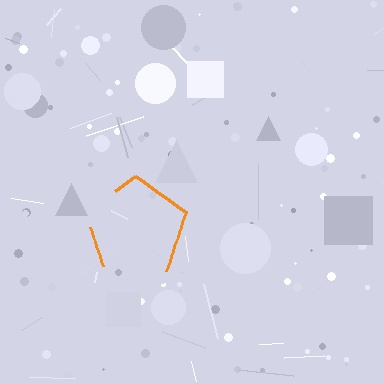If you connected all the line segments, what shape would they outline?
They would outline a pentagon.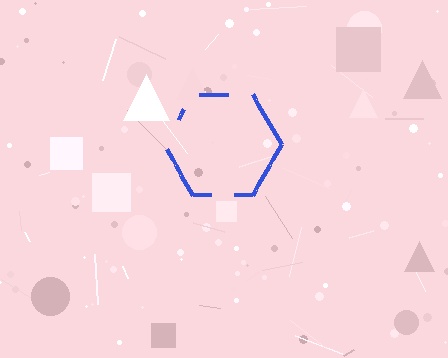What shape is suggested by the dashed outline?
The dashed outline suggests a hexagon.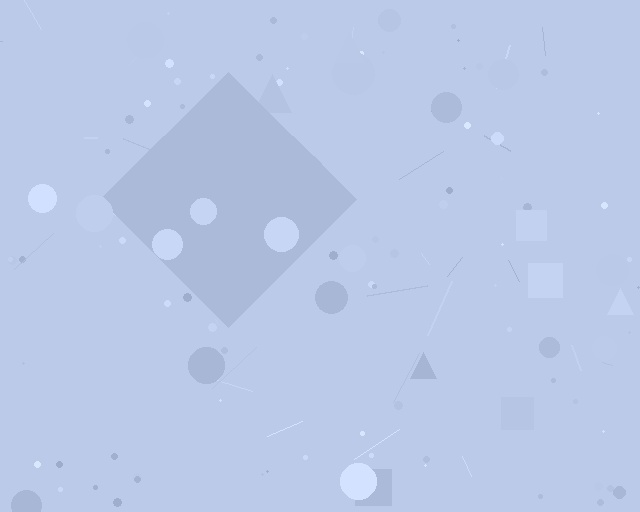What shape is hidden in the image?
A diamond is hidden in the image.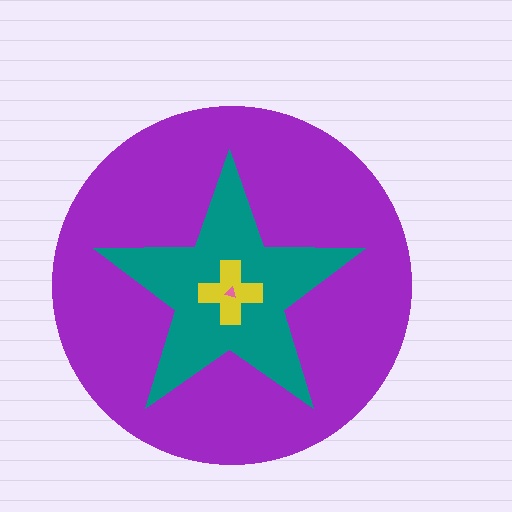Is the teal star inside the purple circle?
Yes.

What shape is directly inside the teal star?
The yellow cross.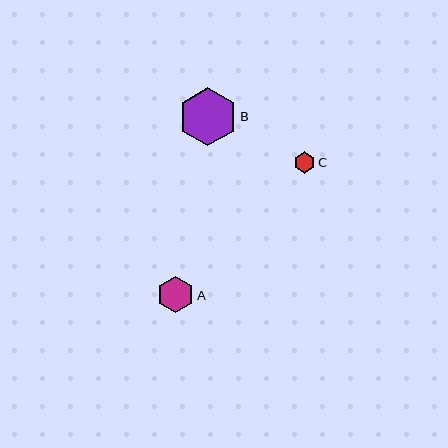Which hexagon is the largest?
Hexagon B is the largest with a size of approximately 58 pixels.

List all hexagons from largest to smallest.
From largest to smallest: B, A, C.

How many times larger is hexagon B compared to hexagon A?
Hexagon B is approximately 1.6 times the size of hexagon A.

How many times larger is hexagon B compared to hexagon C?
Hexagon B is approximately 2.8 times the size of hexagon C.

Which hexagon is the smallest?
Hexagon C is the smallest with a size of approximately 21 pixels.